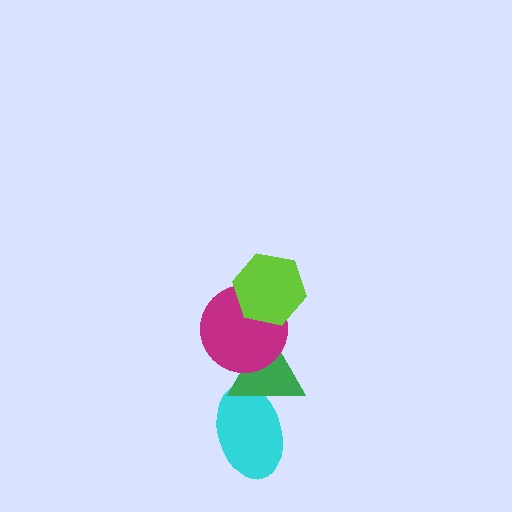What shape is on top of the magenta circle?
The lime hexagon is on top of the magenta circle.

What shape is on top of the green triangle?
The magenta circle is on top of the green triangle.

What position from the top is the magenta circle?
The magenta circle is 2nd from the top.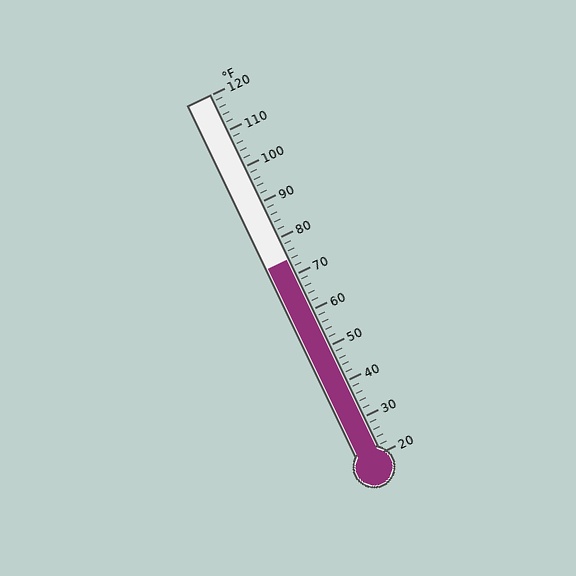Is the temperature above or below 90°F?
The temperature is below 90°F.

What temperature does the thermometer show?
The thermometer shows approximately 74°F.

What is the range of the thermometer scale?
The thermometer scale ranges from 20°F to 120°F.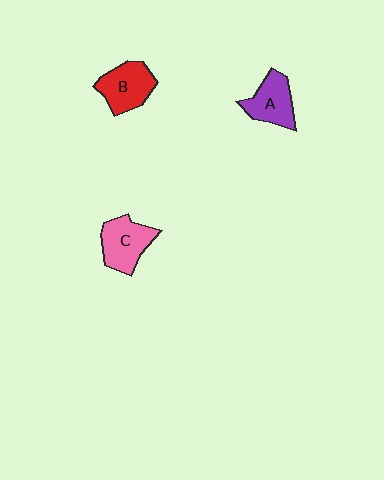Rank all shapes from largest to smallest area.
From largest to smallest: C (pink), B (red), A (purple).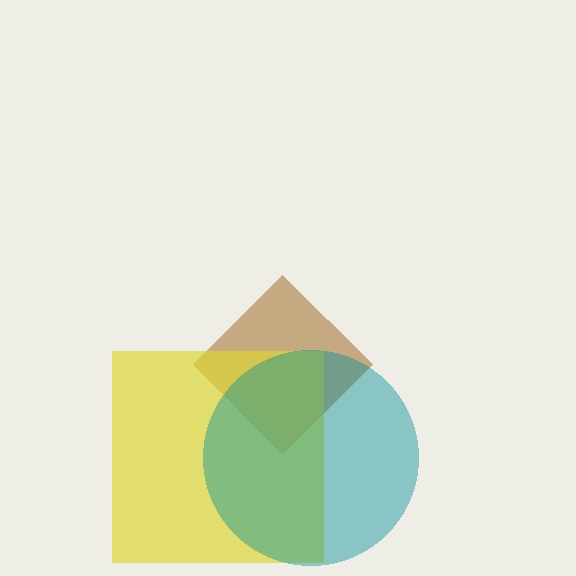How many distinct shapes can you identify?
There are 3 distinct shapes: a brown diamond, a yellow square, a teal circle.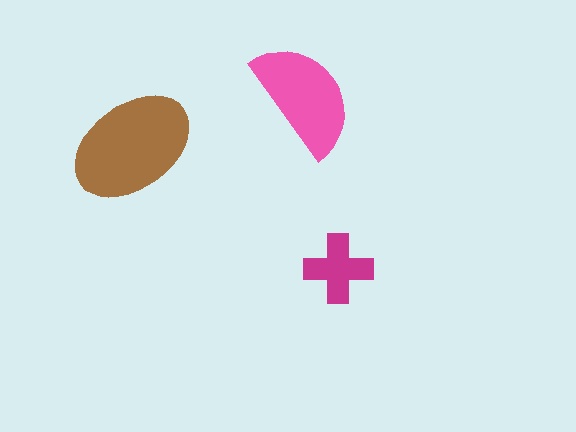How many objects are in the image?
There are 3 objects in the image.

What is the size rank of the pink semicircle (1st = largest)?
2nd.